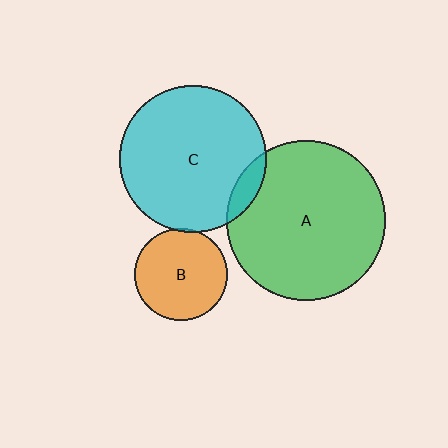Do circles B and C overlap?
Yes.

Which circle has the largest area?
Circle A (green).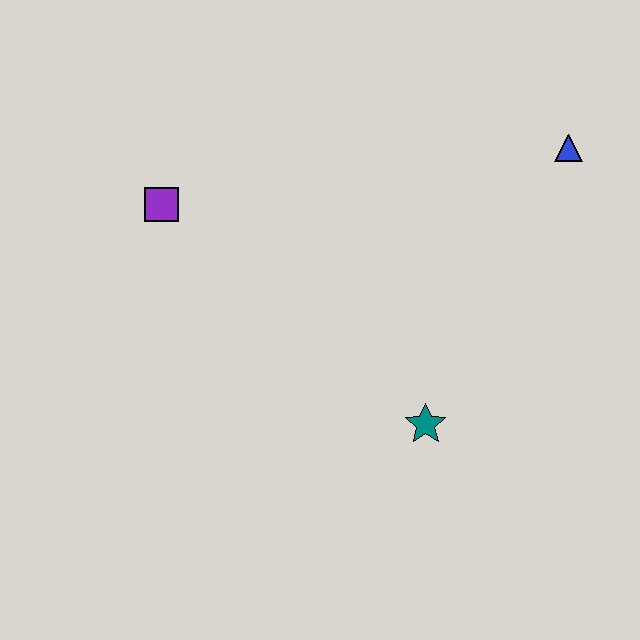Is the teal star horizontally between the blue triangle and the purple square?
Yes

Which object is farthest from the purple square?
The blue triangle is farthest from the purple square.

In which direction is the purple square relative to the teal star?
The purple square is to the left of the teal star.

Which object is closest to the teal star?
The blue triangle is closest to the teal star.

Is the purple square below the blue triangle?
Yes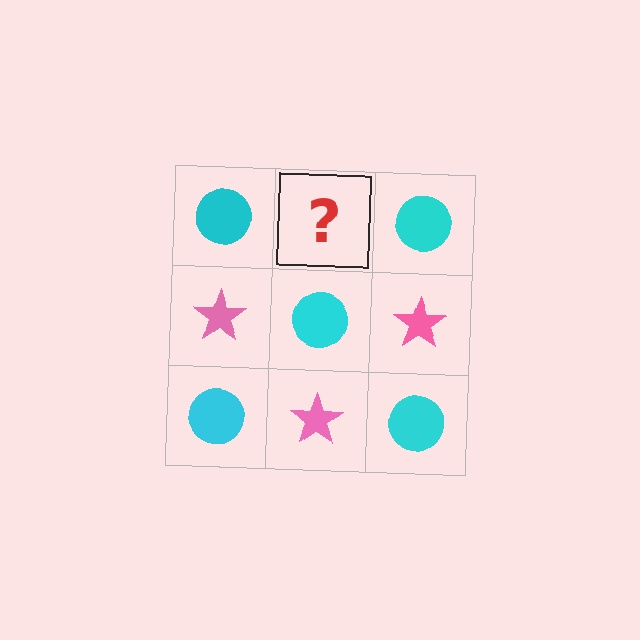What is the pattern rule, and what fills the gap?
The rule is that it alternates cyan circle and pink star in a checkerboard pattern. The gap should be filled with a pink star.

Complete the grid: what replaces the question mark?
The question mark should be replaced with a pink star.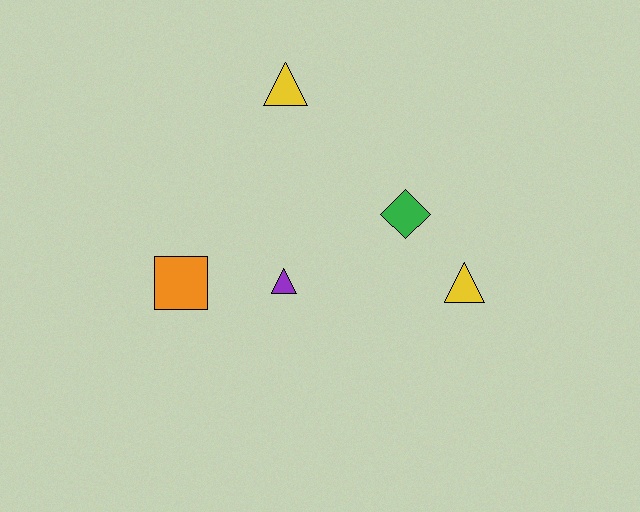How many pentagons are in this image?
There are no pentagons.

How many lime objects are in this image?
There are no lime objects.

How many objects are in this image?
There are 5 objects.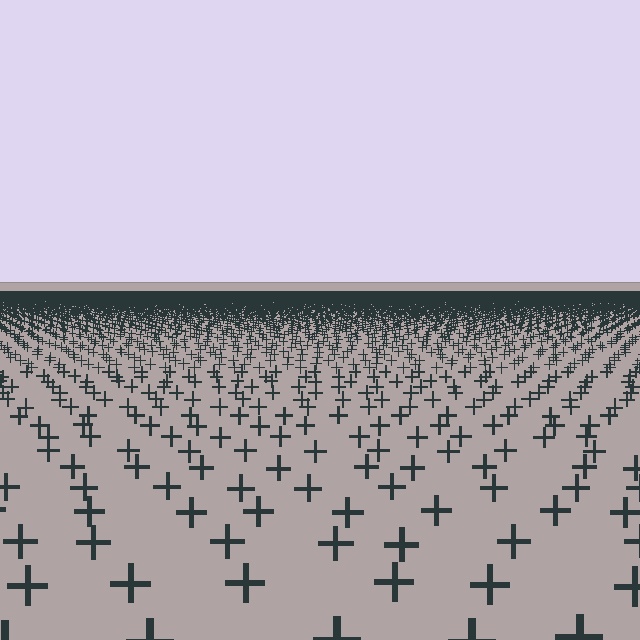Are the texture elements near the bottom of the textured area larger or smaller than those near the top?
Larger. Near the bottom, elements are closer to the viewer and appear at a bigger on-screen size.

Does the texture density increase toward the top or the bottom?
Density increases toward the top.